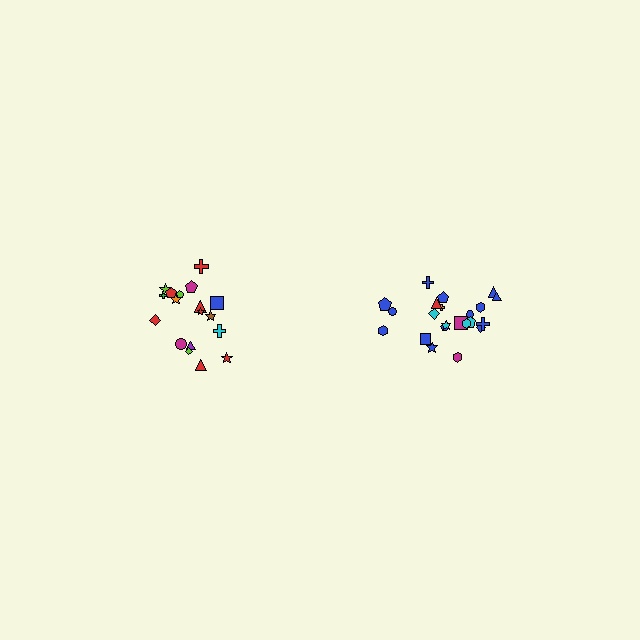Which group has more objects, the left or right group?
The right group.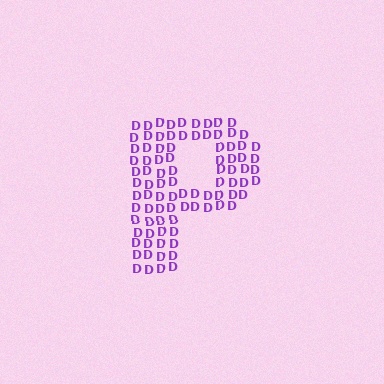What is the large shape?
The large shape is the letter P.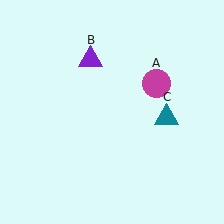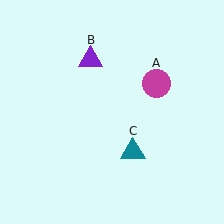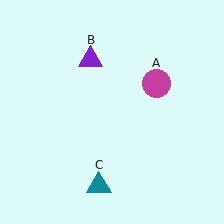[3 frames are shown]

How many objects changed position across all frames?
1 object changed position: teal triangle (object C).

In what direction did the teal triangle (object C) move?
The teal triangle (object C) moved down and to the left.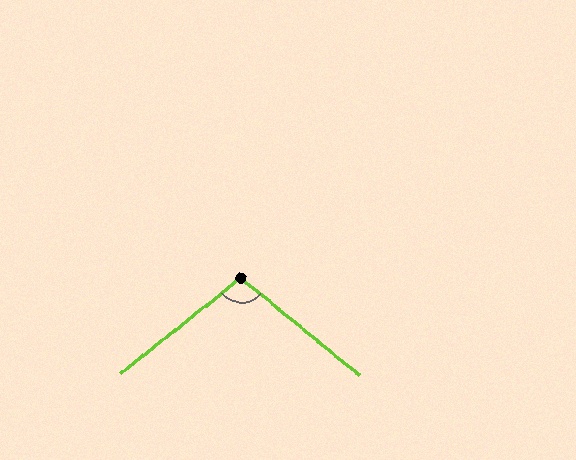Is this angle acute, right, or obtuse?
It is obtuse.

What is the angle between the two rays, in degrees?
Approximately 102 degrees.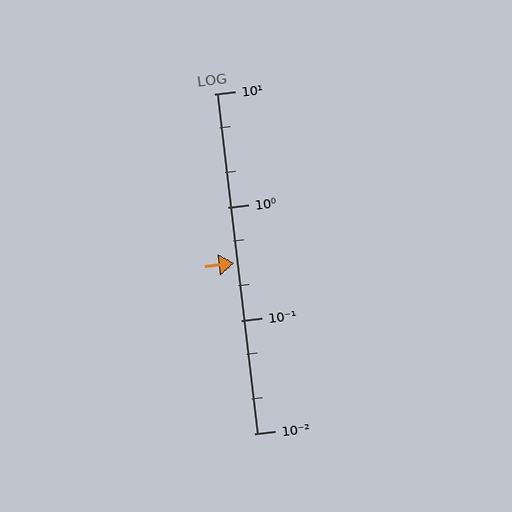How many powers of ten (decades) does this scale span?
The scale spans 3 decades, from 0.01 to 10.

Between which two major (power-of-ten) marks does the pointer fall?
The pointer is between 0.1 and 1.